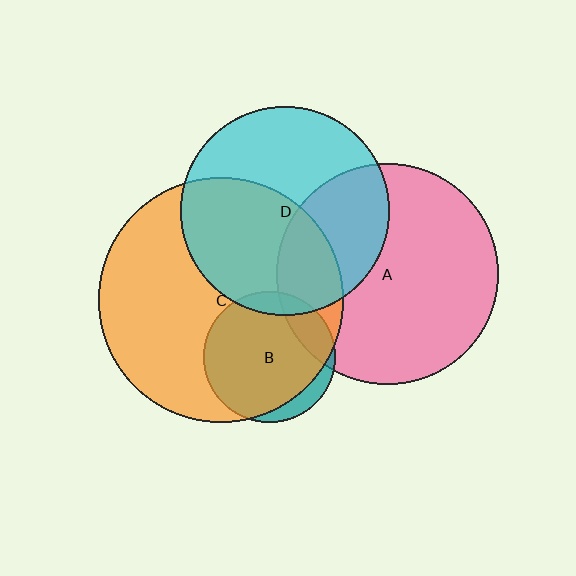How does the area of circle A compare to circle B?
Approximately 2.8 times.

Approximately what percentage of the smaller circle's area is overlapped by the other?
Approximately 15%.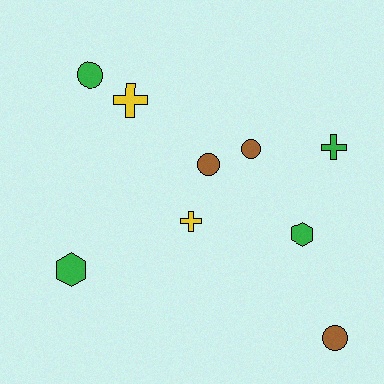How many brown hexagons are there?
There are no brown hexagons.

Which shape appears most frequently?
Circle, with 4 objects.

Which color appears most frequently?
Green, with 4 objects.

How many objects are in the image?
There are 9 objects.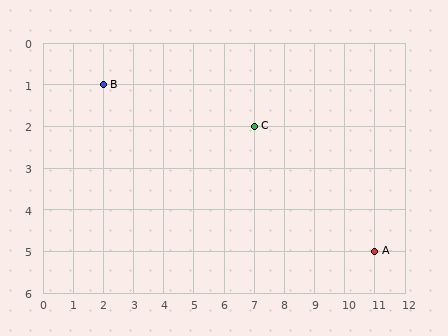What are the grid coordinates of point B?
Point B is at grid coordinates (2, 1).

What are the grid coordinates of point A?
Point A is at grid coordinates (11, 5).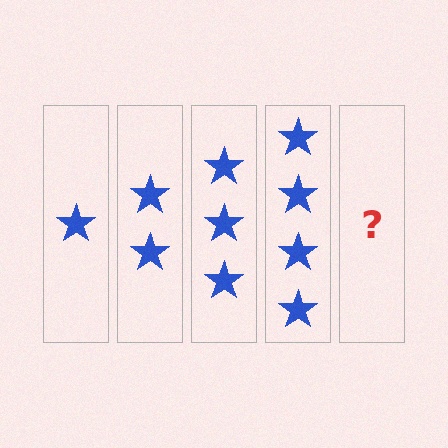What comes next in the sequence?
The next element should be 5 stars.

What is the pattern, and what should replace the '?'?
The pattern is that each step adds one more star. The '?' should be 5 stars.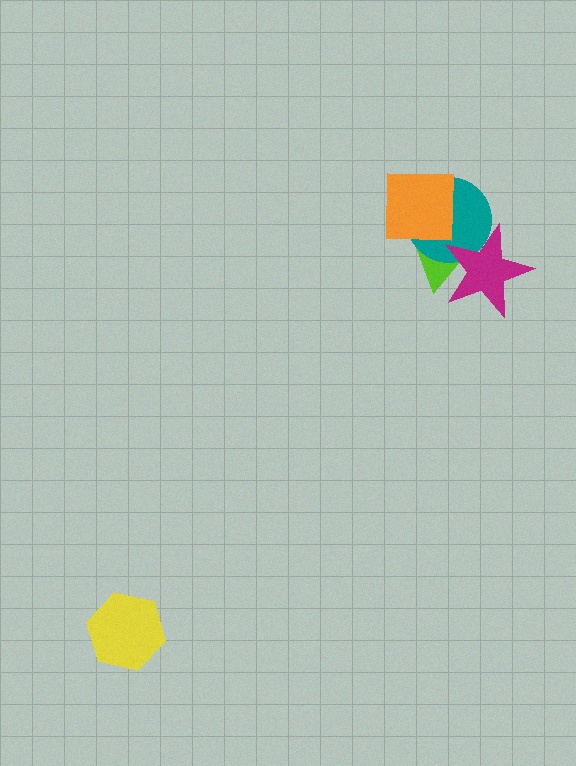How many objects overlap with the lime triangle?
3 objects overlap with the lime triangle.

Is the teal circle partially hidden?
Yes, it is partially covered by another shape.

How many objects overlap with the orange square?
2 objects overlap with the orange square.